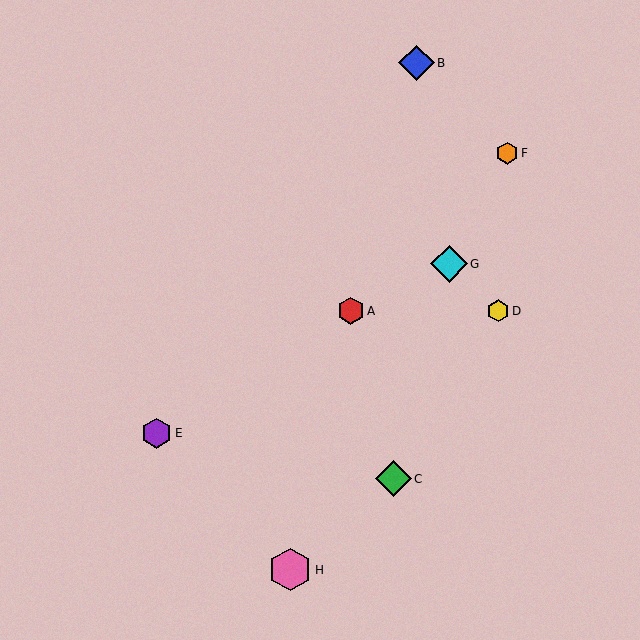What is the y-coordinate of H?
Object H is at y≈570.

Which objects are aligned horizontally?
Objects A, D are aligned horizontally.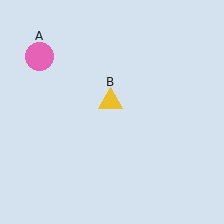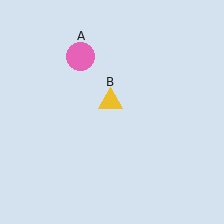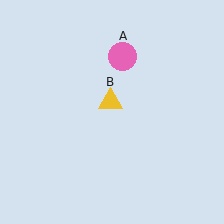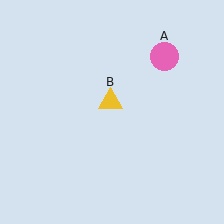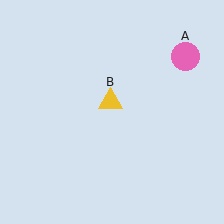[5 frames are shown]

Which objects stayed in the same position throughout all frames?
Yellow triangle (object B) remained stationary.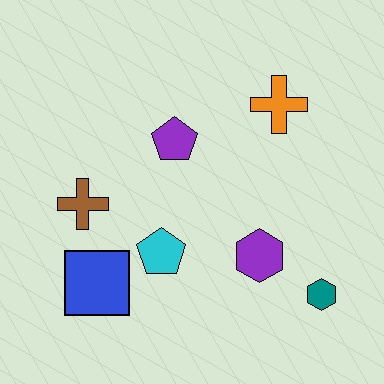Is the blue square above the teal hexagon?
Yes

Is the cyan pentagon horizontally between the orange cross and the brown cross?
Yes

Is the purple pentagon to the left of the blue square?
No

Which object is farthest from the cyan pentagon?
The orange cross is farthest from the cyan pentagon.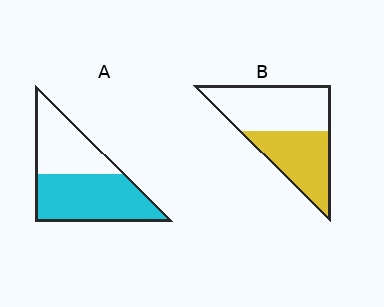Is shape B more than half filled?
No.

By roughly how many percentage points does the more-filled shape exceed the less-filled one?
By roughly 15 percentage points (A over B).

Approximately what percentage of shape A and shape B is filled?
A is approximately 60% and B is approximately 45%.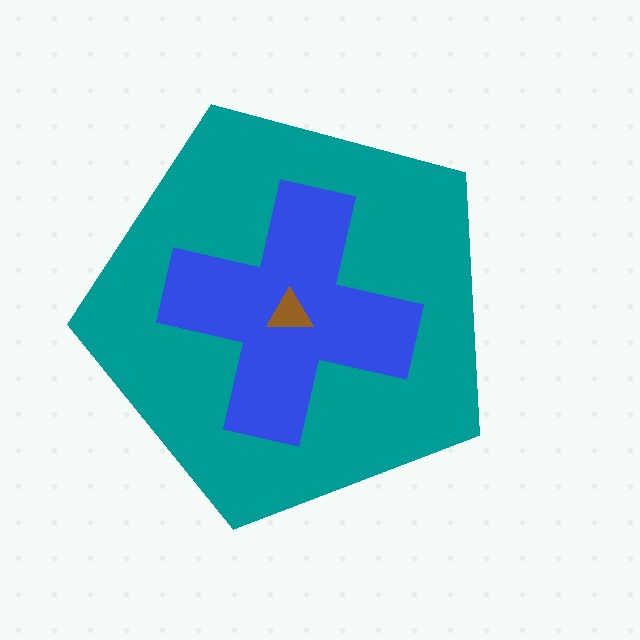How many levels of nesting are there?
3.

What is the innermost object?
The brown triangle.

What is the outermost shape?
The teal pentagon.